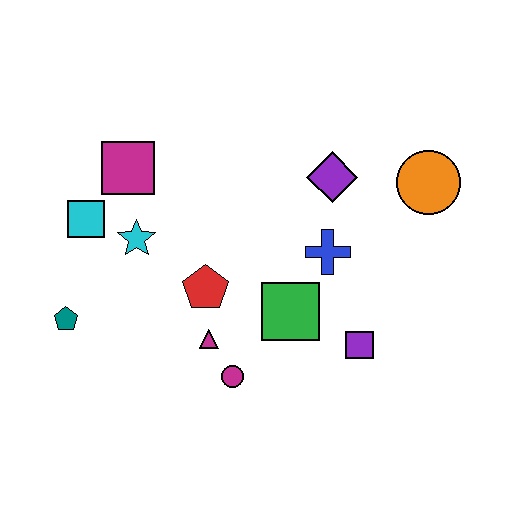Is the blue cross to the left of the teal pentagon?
No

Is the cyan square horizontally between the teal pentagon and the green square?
Yes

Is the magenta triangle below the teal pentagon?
Yes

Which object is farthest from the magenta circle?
The orange circle is farthest from the magenta circle.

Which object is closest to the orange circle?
The purple diamond is closest to the orange circle.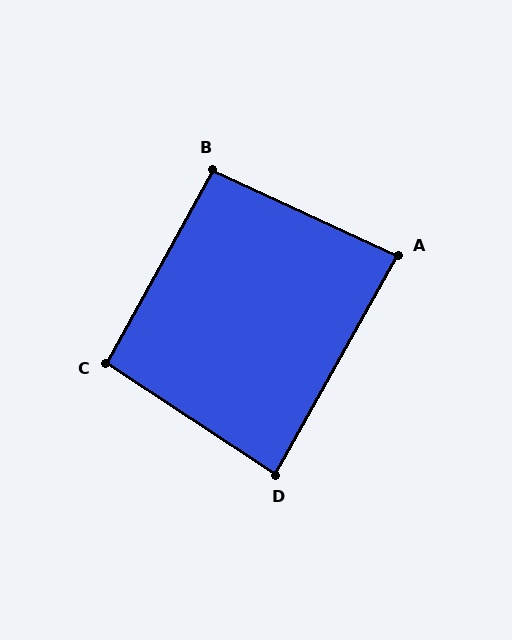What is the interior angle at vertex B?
Approximately 94 degrees (approximately right).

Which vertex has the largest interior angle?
C, at approximately 94 degrees.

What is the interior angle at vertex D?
Approximately 86 degrees (approximately right).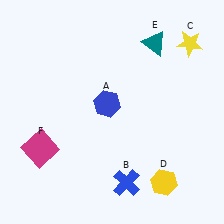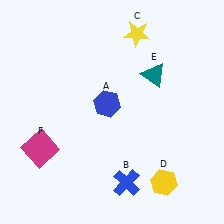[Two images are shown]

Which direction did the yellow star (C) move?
The yellow star (C) moved left.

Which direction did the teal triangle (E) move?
The teal triangle (E) moved down.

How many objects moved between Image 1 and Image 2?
2 objects moved between the two images.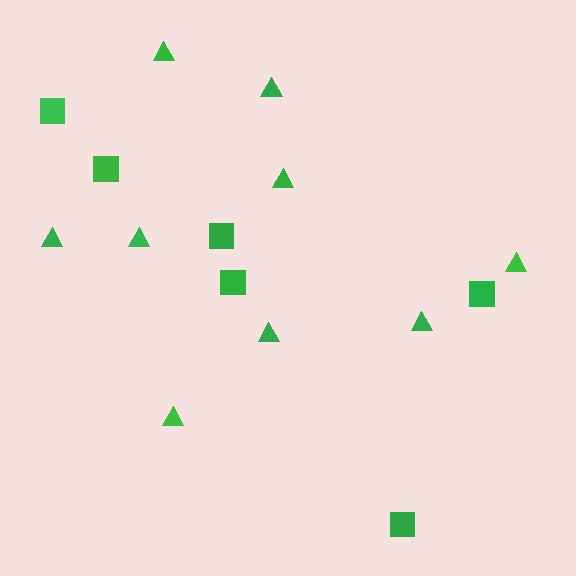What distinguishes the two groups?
There are 2 groups: one group of squares (6) and one group of triangles (9).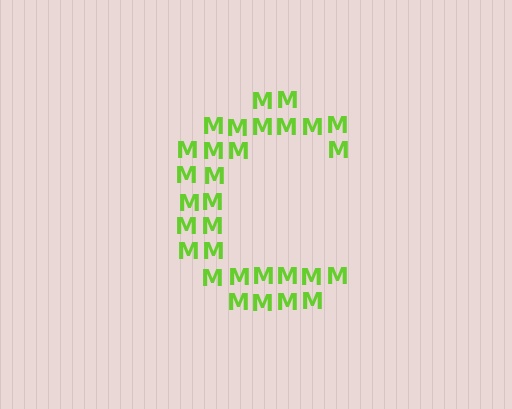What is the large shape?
The large shape is the letter C.